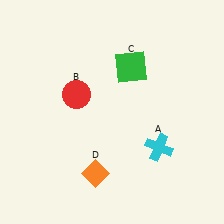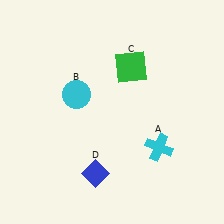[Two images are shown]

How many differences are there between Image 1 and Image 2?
There are 2 differences between the two images.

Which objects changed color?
B changed from red to cyan. D changed from orange to blue.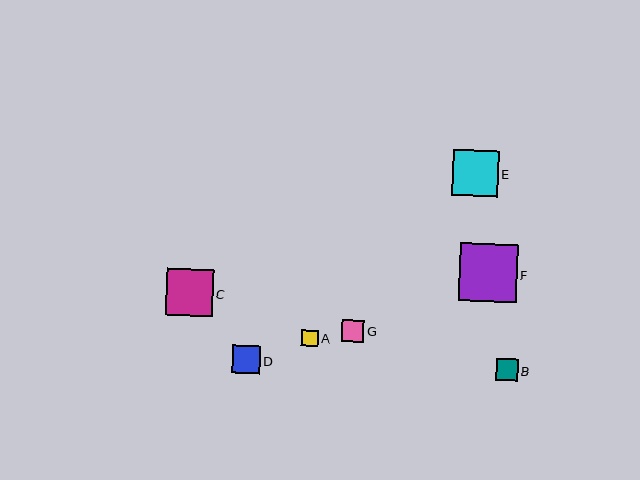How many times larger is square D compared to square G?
Square D is approximately 1.2 times the size of square G.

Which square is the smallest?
Square A is the smallest with a size of approximately 16 pixels.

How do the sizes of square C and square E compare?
Square C and square E are approximately the same size.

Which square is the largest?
Square F is the largest with a size of approximately 58 pixels.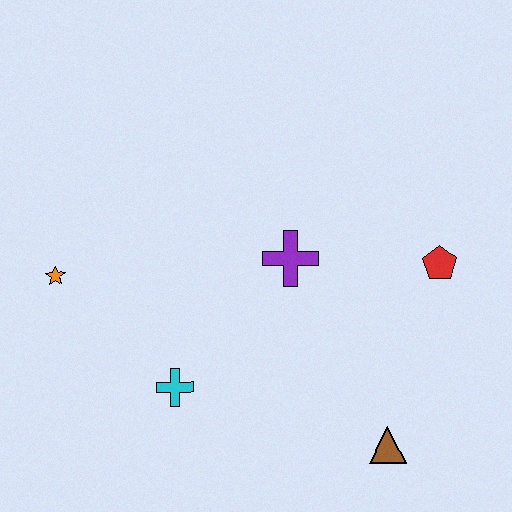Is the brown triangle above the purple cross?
No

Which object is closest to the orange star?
The cyan cross is closest to the orange star.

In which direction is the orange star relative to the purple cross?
The orange star is to the left of the purple cross.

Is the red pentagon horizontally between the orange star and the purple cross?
No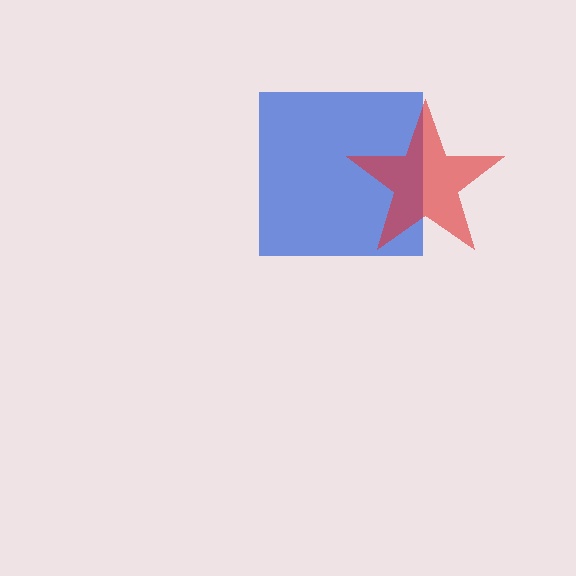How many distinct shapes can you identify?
There are 2 distinct shapes: a blue square, a red star.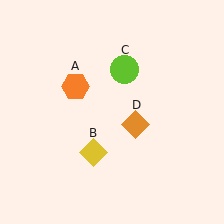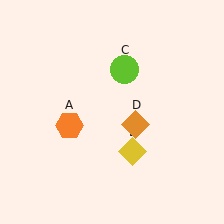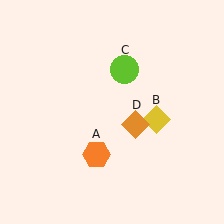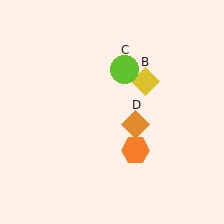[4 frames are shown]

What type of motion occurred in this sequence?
The orange hexagon (object A), yellow diamond (object B) rotated counterclockwise around the center of the scene.